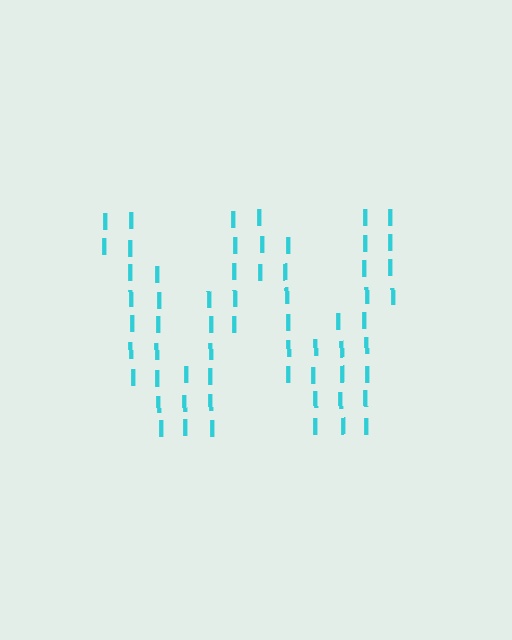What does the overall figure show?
The overall figure shows the letter W.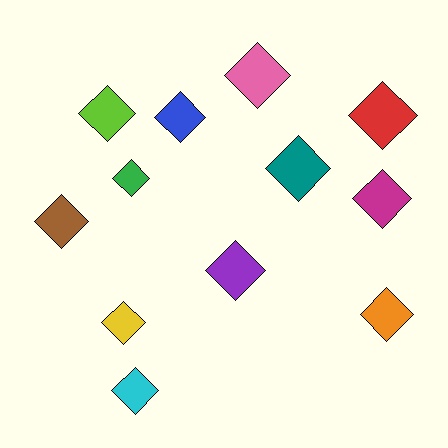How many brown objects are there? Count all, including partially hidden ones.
There is 1 brown object.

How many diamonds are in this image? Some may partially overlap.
There are 12 diamonds.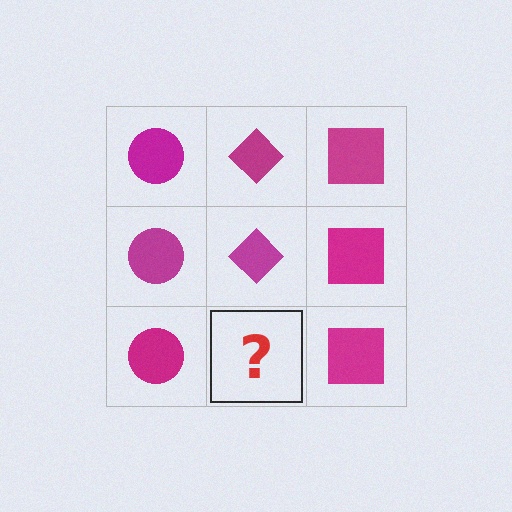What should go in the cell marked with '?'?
The missing cell should contain a magenta diamond.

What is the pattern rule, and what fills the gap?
The rule is that each column has a consistent shape. The gap should be filled with a magenta diamond.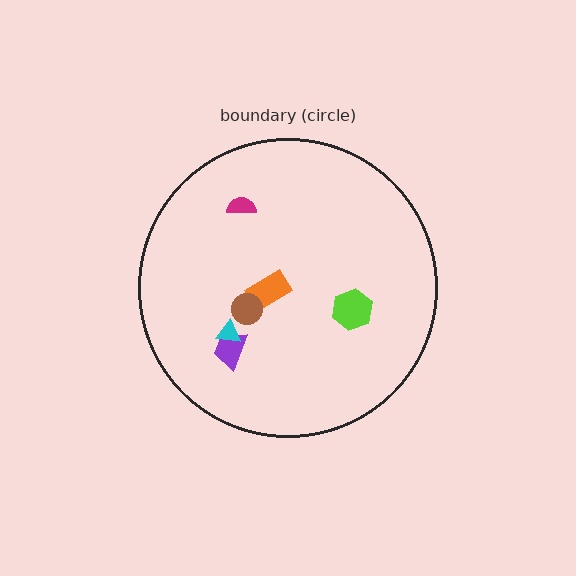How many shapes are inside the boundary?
6 inside, 0 outside.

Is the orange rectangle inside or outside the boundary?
Inside.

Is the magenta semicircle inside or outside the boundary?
Inside.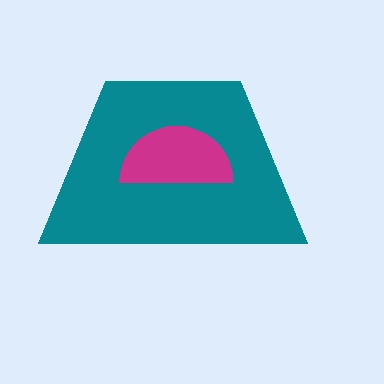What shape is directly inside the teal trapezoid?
The magenta semicircle.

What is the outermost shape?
The teal trapezoid.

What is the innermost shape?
The magenta semicircle.